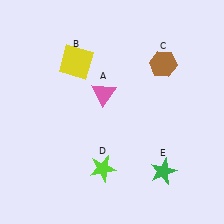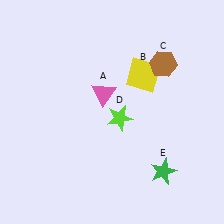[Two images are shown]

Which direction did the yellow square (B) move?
The yellow square (B) moved right.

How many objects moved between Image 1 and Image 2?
2 objects moved between the two images.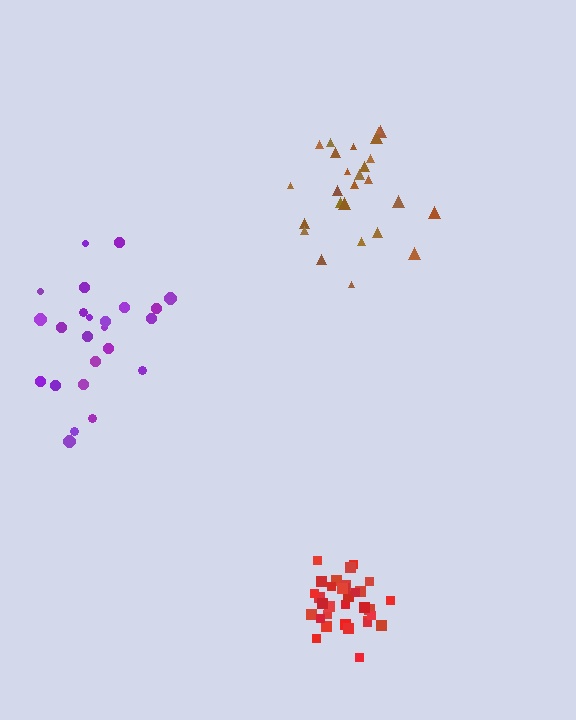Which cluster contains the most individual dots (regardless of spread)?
Red (33).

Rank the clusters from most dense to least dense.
red, brown, purple.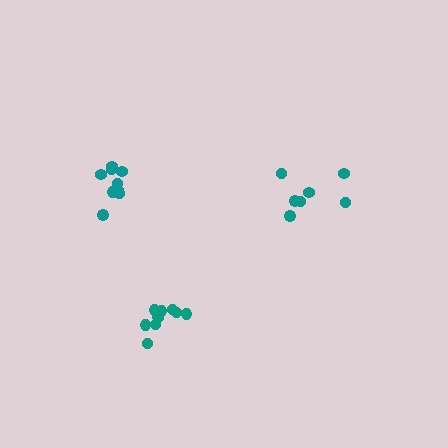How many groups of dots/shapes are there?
There are 3 groups.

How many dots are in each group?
Group 1: 7 dots, Group 2: 10 dots, Group 3: 12 dots (29 total).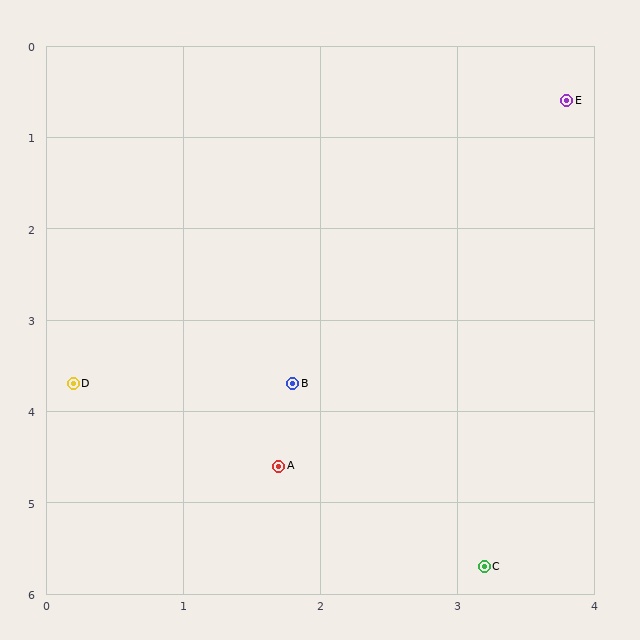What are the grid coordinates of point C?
Point C is at approximately (3.2, 5.7).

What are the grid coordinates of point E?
Point E is at approximately (3.8, 0.6).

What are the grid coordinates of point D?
Point D is at approximately (0.2, 3.7).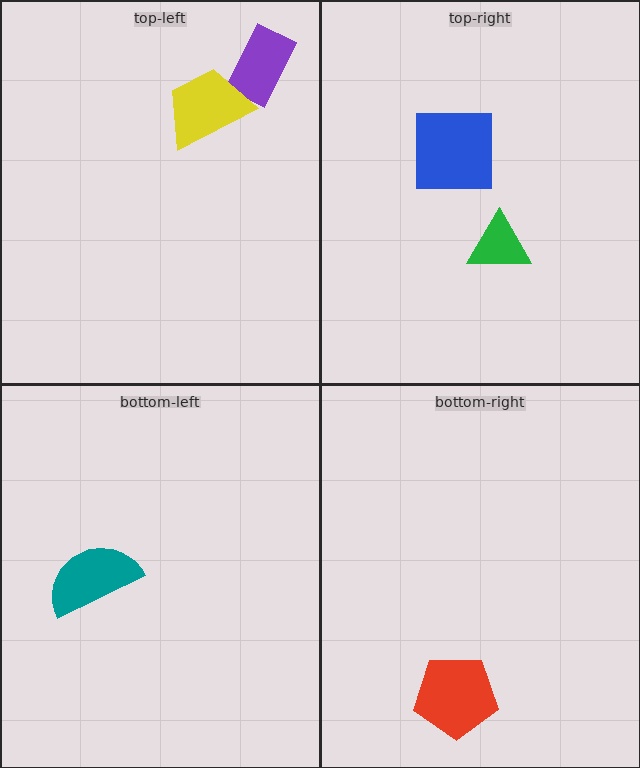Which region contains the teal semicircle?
The bottom-left region.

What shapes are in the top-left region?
The purple rectangle, the yellow trapezoid.